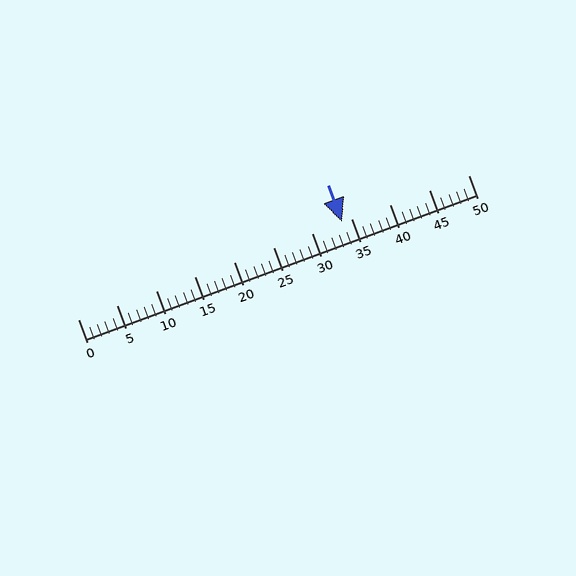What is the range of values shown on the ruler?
The ruler shows values from 0 to 50.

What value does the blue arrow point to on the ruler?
The blue arrow points to approximately 34.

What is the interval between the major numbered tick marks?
The major tick marks are spaced 5 units apart.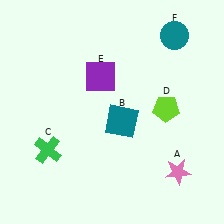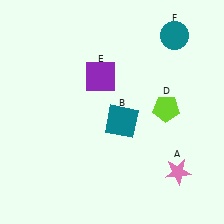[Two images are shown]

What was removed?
The green cross (C) was removed in Image 2.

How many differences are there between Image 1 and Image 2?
There is 1 difference between the two images.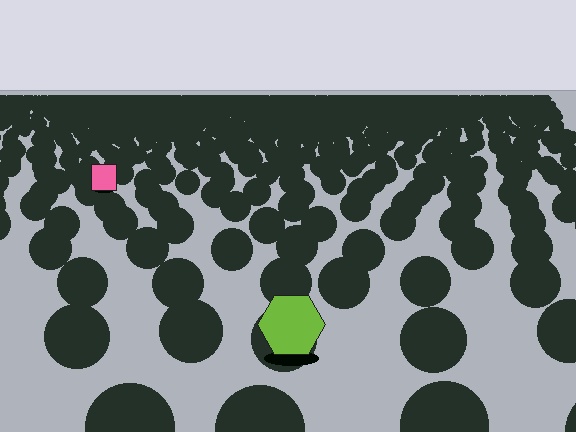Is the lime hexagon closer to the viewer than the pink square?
Yes. The lime hexagon is closer — you can tell from the texture gradient: the ground texture is coarser near it.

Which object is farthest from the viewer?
The pink square is farthest from the viewer. It appears smaller and the ground texture around it is denser.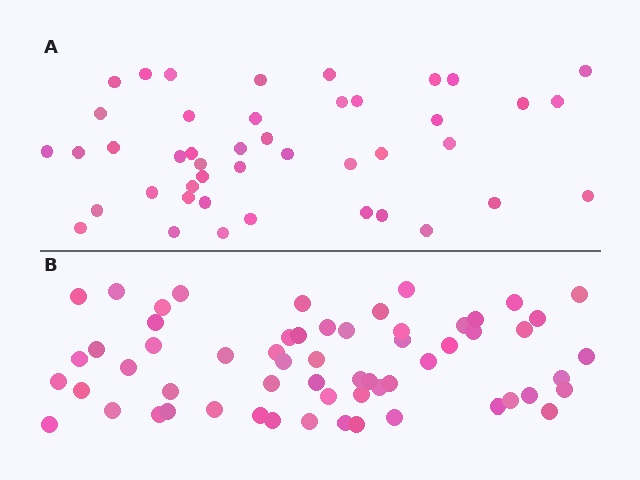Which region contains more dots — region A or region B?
Region B (the bottom region) has more dots.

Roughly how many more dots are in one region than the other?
Region B has approximately 15 more dots than region A.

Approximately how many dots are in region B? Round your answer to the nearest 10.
About 60 dots.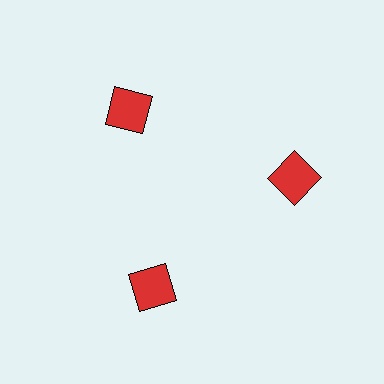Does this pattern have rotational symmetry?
Yes, this pattern has 3-fold rotational symmetry. It looks the same after rotating 120 degrees around the center.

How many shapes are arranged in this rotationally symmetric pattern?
There are 3 shapes, arranged in 3 groups of 1.